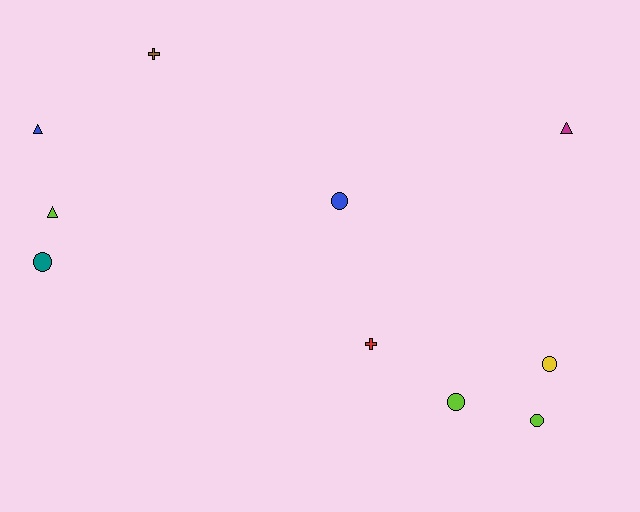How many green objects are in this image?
There are no green objects.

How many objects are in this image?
There are 10 objects.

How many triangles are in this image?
There are 3 triangles.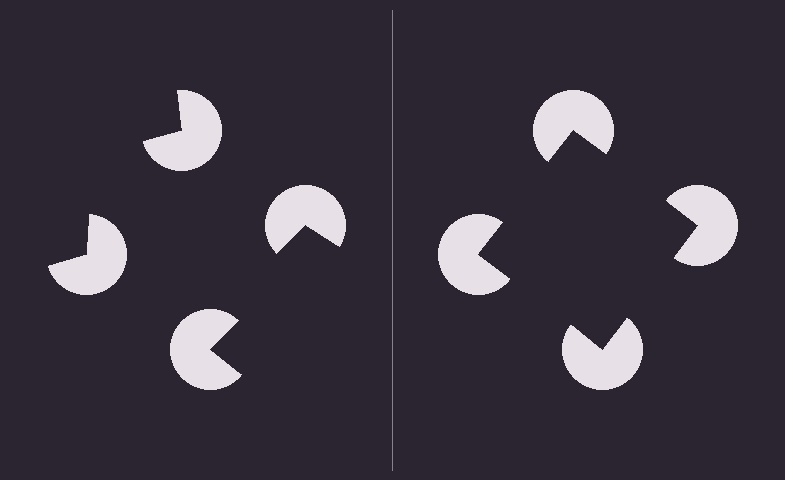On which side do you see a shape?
An illusory square appears on the right side. On the left side the wedge cuts are rotated, so no coherent shape forms.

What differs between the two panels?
The pac-man discs are positioned identically on both sides; only the wedge orientations differ. On the right they align to a square; on the left they are misaligned.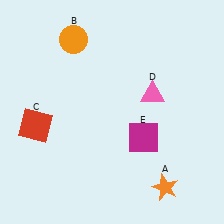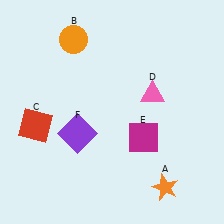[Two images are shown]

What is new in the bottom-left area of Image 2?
A purple square (F) was added in the bottom-left area of Image 2.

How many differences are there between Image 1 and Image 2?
There is 1 difference between the two images.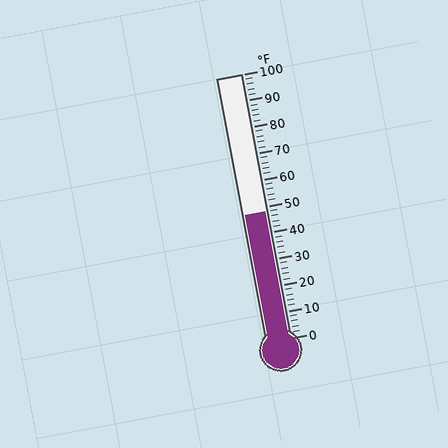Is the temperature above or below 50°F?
The temperature is below 50°F.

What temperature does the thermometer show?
The thermometer shows approximately 48°F.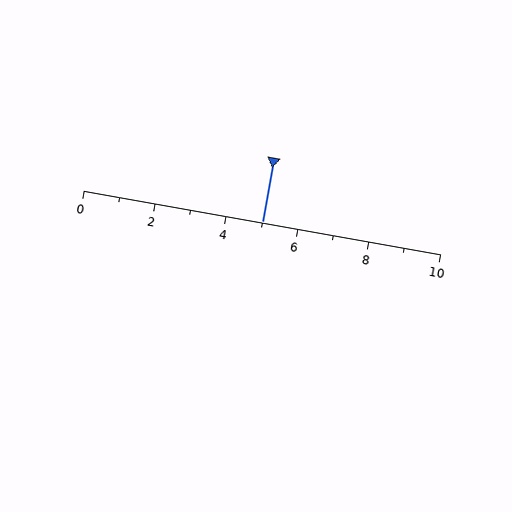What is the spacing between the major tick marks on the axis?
The major ticks are spaced 2 apart.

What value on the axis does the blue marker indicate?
The marker indicates approximately 5.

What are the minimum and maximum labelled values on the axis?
The axis runs from 0 to 10.